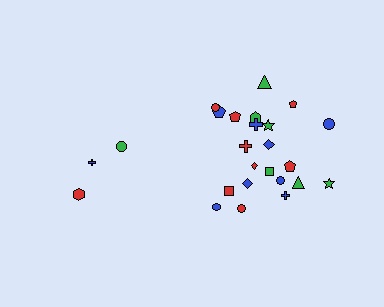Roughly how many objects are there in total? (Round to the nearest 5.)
Roughly 25 objects in total.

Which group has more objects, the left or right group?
The right group.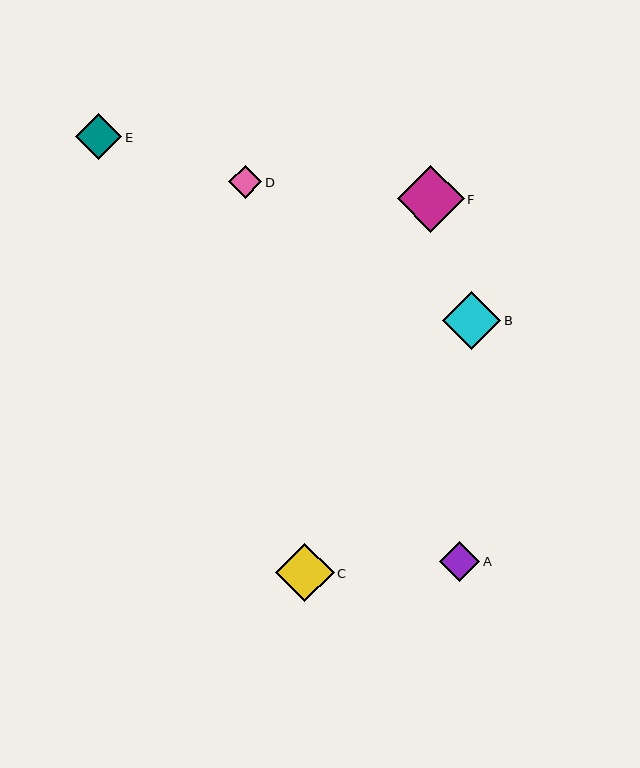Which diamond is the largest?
Diamond F is the largest with a size of approximately 67 pixels.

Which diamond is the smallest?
Diamond D is the smallest with a size of approximately 34 pixels.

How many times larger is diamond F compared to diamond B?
Diamond F is approximately 1.2 times the size of diamond B.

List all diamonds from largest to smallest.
From largest to smallest: F, C, B, E, A, D.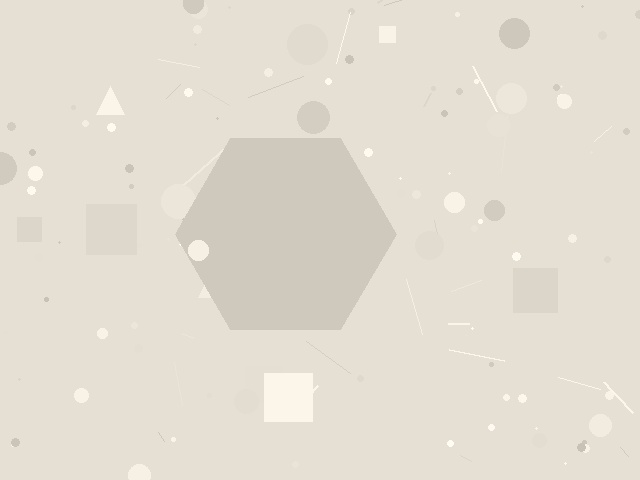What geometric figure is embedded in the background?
A hexagon is embedded in the background.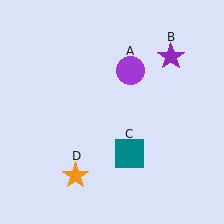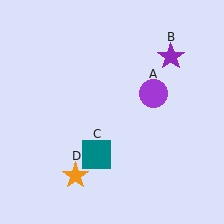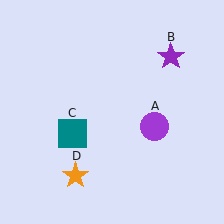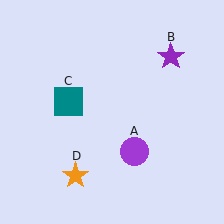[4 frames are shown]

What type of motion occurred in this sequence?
The purple circle (object A), teal square (object C) rotated clockwise around the center of the scene.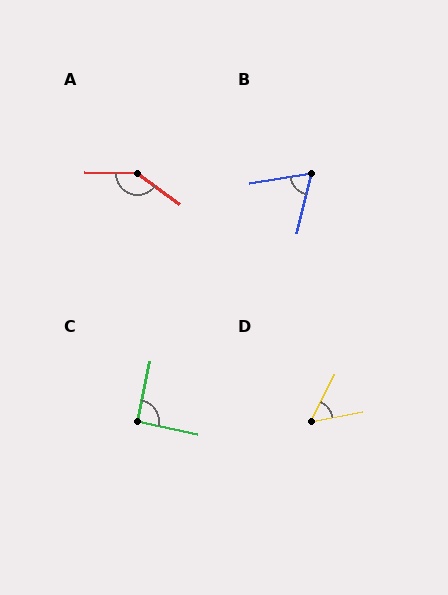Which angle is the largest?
A, at approximately 146 degrees.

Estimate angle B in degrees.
Approximately 68 degrees.